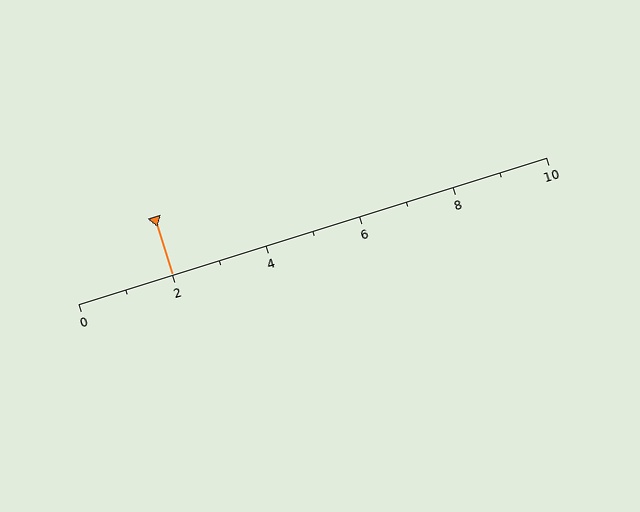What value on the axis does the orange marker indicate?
The marker indicates approximately 2.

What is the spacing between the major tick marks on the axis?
The major ticks are spaced 2 apart.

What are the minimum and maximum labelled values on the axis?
The axis runs from 0 to 10.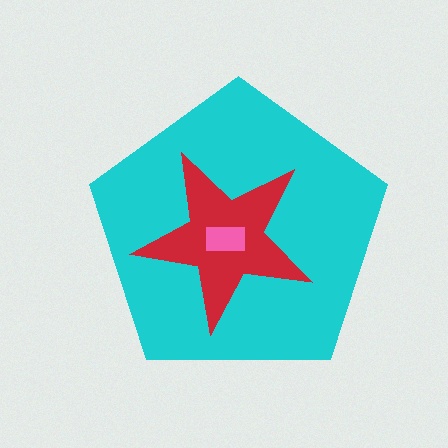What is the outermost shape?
The cyan pentagon.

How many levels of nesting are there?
3.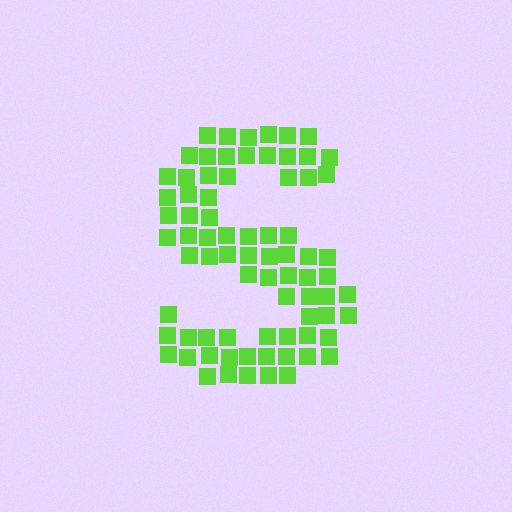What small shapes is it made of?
It is made of small squares.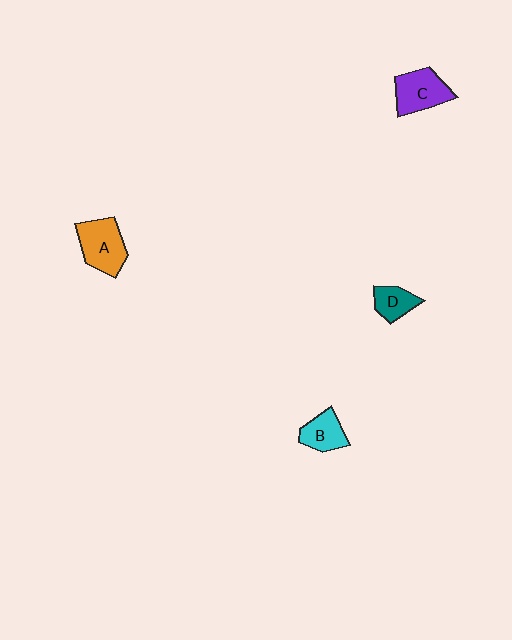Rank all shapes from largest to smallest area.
From largest to smallest: A (orange), C (purple), B (cyan), D (teal).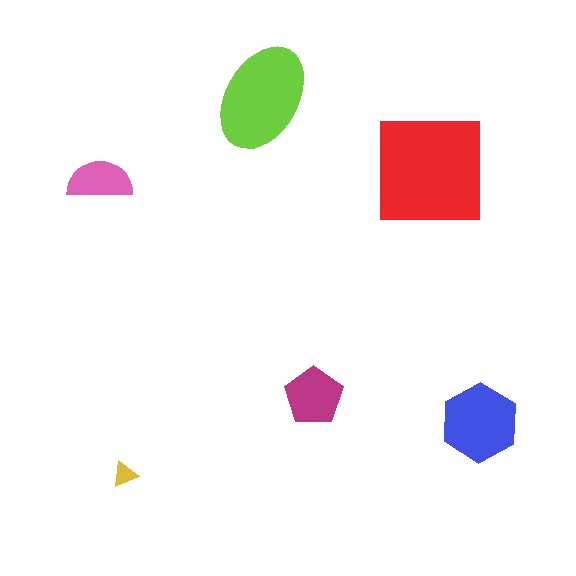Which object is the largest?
The red square.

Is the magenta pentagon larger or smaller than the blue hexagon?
Smaller.